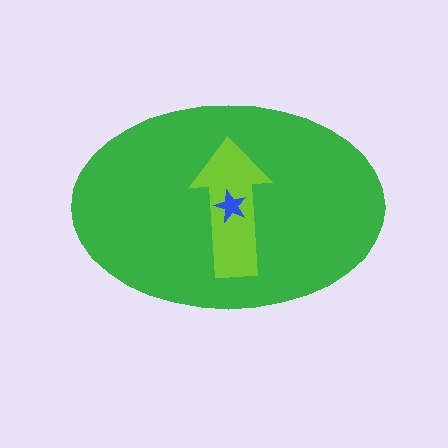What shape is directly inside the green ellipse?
The lime arrow.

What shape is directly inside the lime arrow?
The blue star.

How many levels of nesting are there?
3.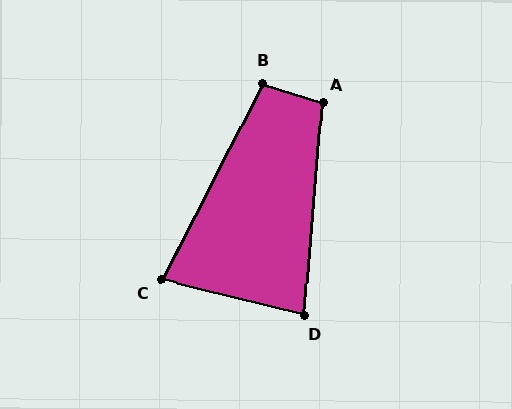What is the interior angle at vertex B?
Approximately 99 degrees (obtuse).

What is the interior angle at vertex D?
Approximately 81 degrees (acute).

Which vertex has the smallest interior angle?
C, at approximately 77 degrees.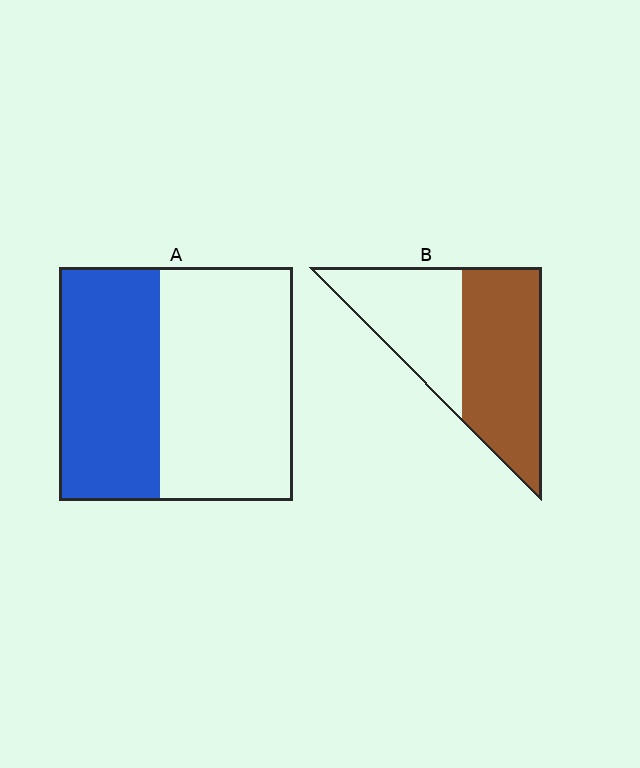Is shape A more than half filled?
No.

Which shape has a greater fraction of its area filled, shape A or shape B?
Shape B.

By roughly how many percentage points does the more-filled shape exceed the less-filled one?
By roughly 15 percentage points (B over A).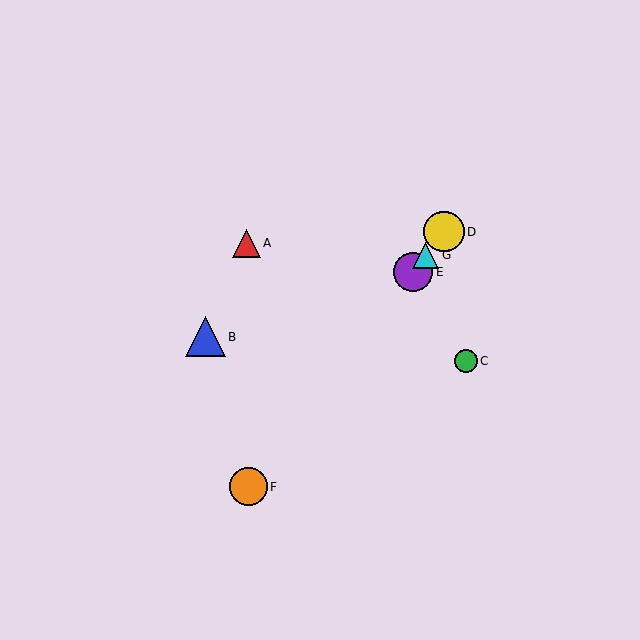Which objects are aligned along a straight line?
Objects D, E, F, G are aligned along a straight line.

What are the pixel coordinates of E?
Object E is at (413, 272).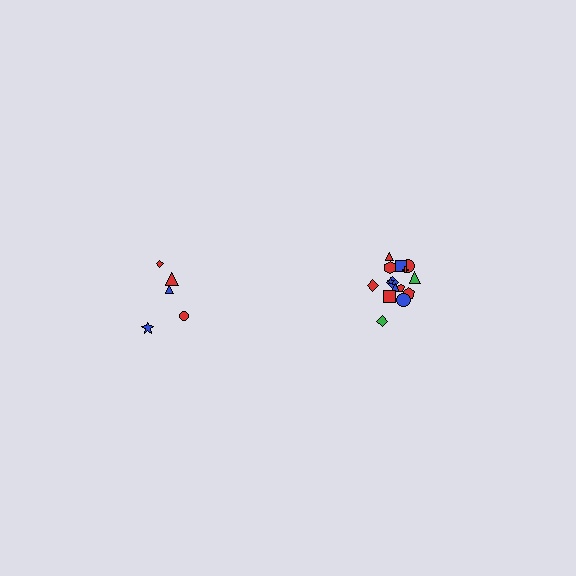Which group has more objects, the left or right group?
The right group.